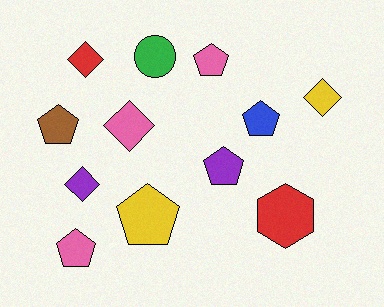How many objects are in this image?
There are 12 objects.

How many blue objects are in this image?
There is 1 blue object.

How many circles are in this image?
There is 1 circle.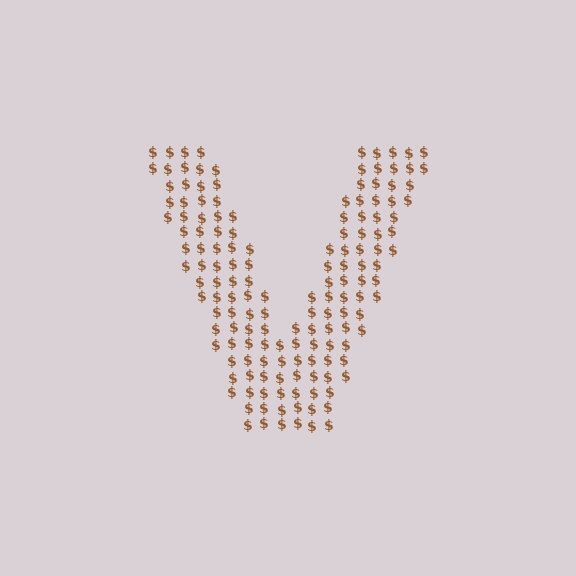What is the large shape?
The large shape is the letter V.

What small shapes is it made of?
It is made of small dollar signs.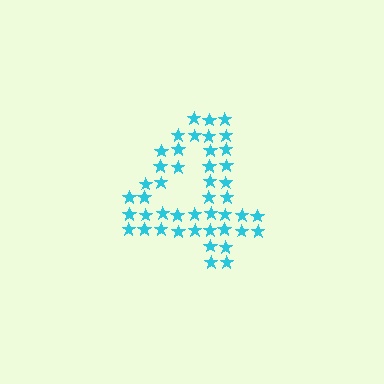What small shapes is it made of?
It is made of small stars.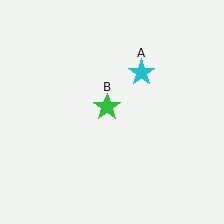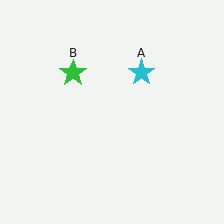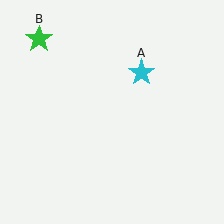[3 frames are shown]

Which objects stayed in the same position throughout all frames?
Cyan star (object A) remained stationary.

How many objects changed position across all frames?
1 object changed position: green star (object B).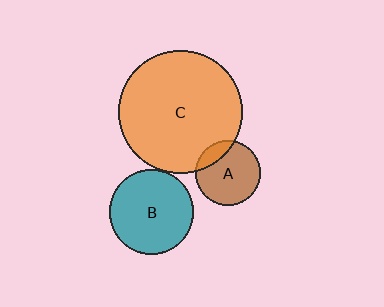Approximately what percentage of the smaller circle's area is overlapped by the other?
Approximately 15%.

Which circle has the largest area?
Circle C (orange).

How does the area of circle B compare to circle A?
Approximately 1.7 times.